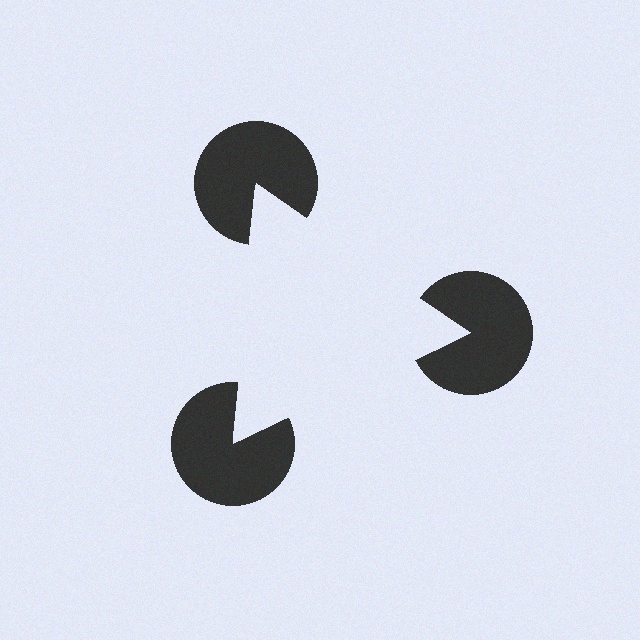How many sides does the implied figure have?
3 sides.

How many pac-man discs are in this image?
There are 3 — one at each vertex of the illusory triangle.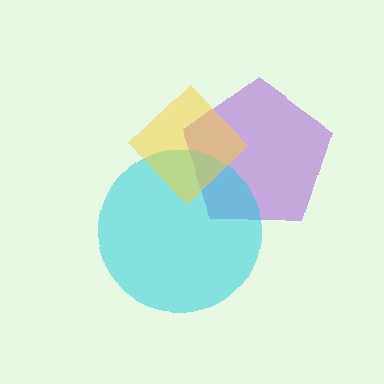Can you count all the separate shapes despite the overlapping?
Yes, there are 3 separate shapes.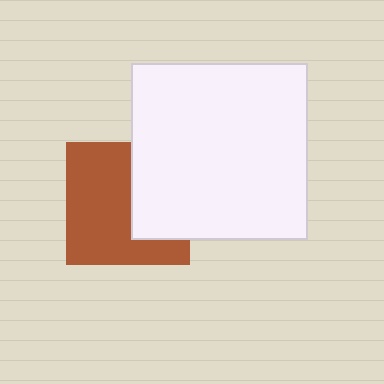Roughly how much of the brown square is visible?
About half of it is visible (roughly 63%).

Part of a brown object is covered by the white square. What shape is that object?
It is a square.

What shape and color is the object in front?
The object in front is a white square.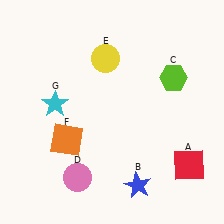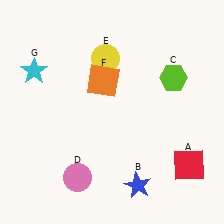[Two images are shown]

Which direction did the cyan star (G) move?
The cyan star (G) moved up.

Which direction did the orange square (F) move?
The orange square (F) moved up.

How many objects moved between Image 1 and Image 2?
2 objects moved between the two images.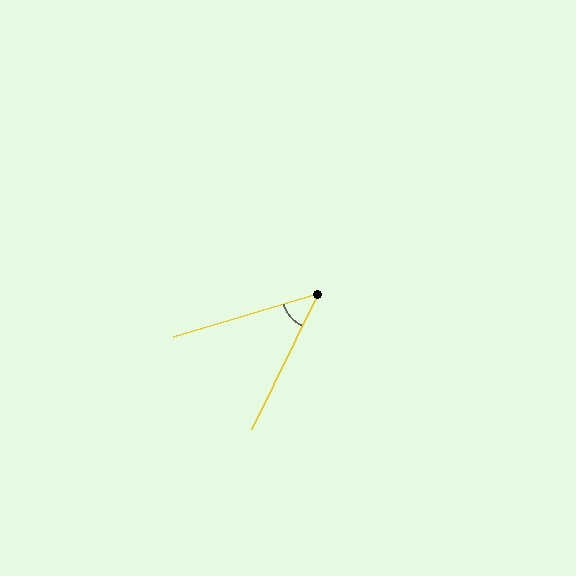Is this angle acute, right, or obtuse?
It is acute.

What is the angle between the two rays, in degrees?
Approximately 47 degrees.